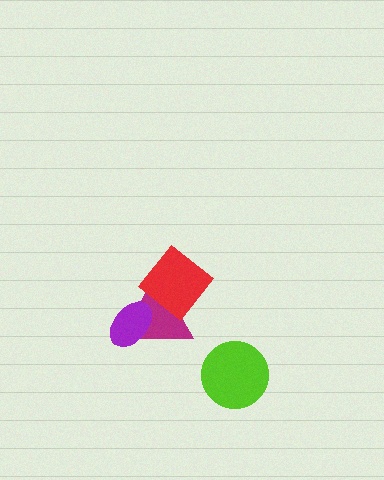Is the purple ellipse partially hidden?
No, no other shape covers it.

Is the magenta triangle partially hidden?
Yes, it is partially covered by another shape.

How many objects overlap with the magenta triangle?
2 objects overlap with the magenta triangle.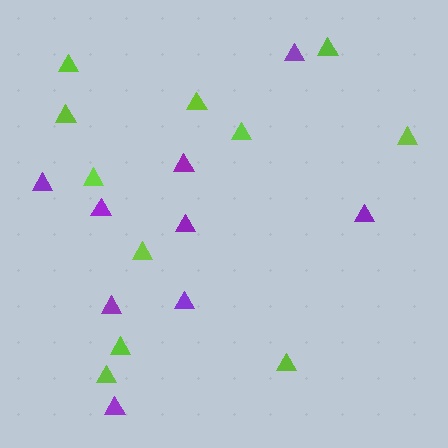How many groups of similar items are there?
There are 2 groups: one group of purple triangles (9) and one group of lime triangles (11).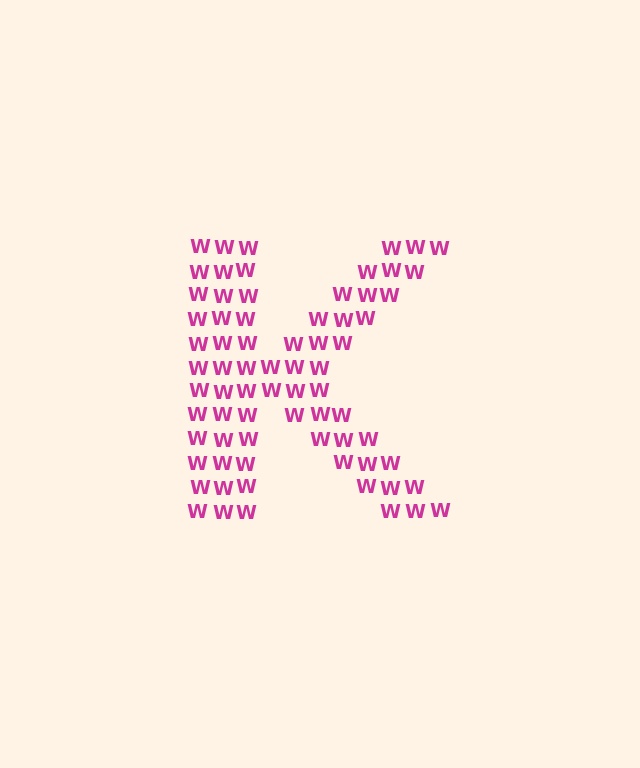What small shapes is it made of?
It is made of small letter W's.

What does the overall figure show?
The overall figure shows the letter K.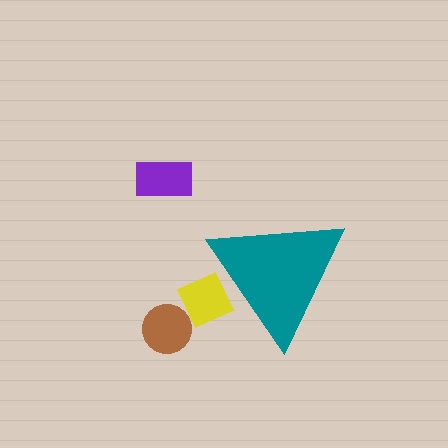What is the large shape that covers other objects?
A teal triangle.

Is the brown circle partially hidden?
No, the brown circle is fully visible.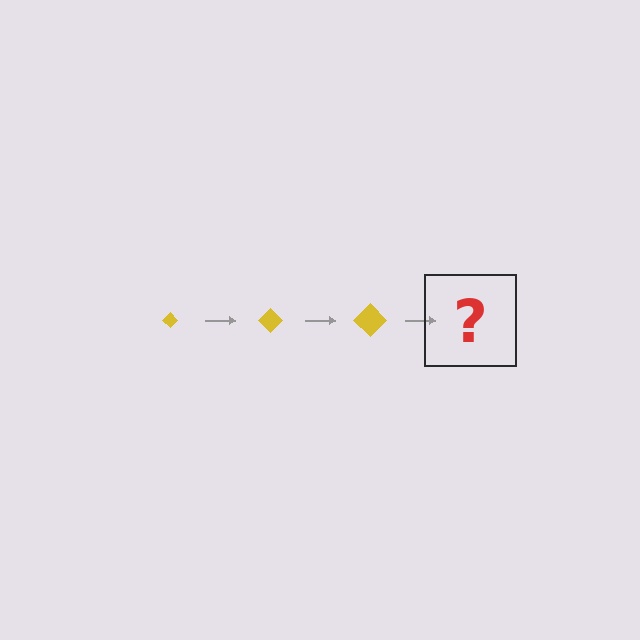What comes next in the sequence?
The next element should be a yellow diamond, larger than the previous one.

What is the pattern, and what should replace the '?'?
The pattern is that the diamond gets progressively larger each step. The '?' should be a yellow diamond, larger than the previous one.